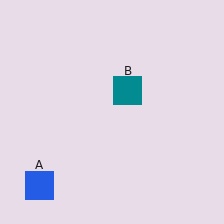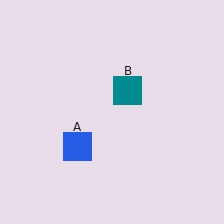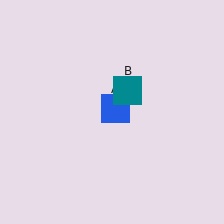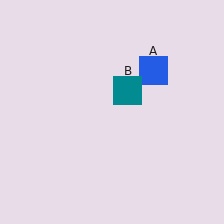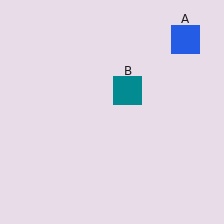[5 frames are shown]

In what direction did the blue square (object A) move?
The blue square (object A) moved up and to the right.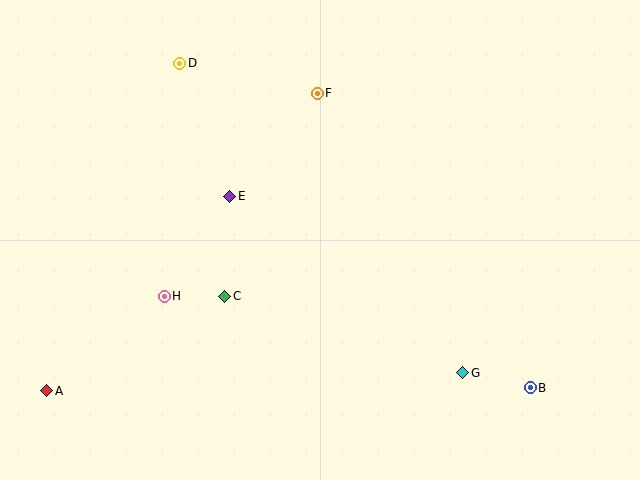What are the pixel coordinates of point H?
Point H is at (164, 296).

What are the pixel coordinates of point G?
Point G is at (463, 373).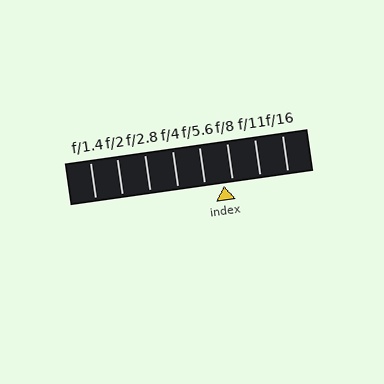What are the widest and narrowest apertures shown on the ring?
The widest aperture shown is f/1.4 and the narrowest is f/16.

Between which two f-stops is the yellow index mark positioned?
The index mark is between f/5.6 and f/8.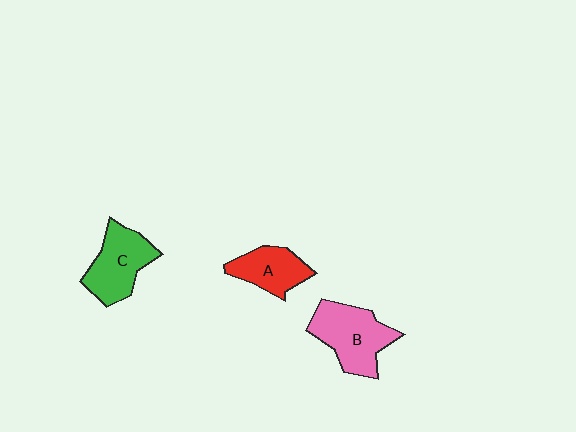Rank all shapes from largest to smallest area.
From largest to smallest: B (pink), C (green), A (red).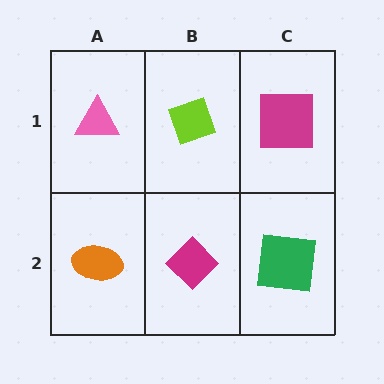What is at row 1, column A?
A pink triangle.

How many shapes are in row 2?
3 shapes.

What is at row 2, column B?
A magenta diamond.